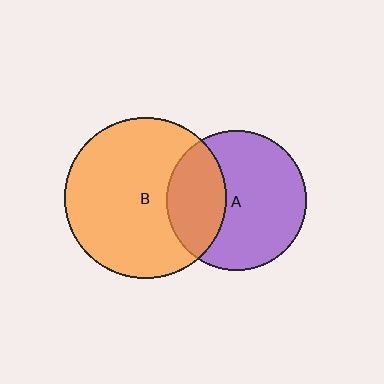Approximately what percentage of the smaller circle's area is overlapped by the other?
Approximately 35%.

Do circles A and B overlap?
Yes.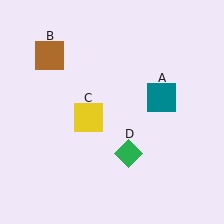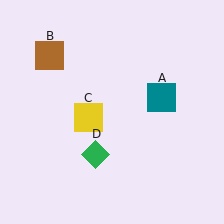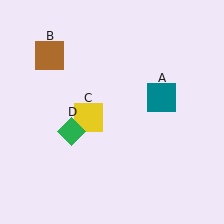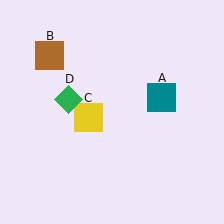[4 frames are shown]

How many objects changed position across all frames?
1 object changed position: green diamond (object D).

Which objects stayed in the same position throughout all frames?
Teal square (object A) and brown square (object B) and yellow square (object C) remained stationary.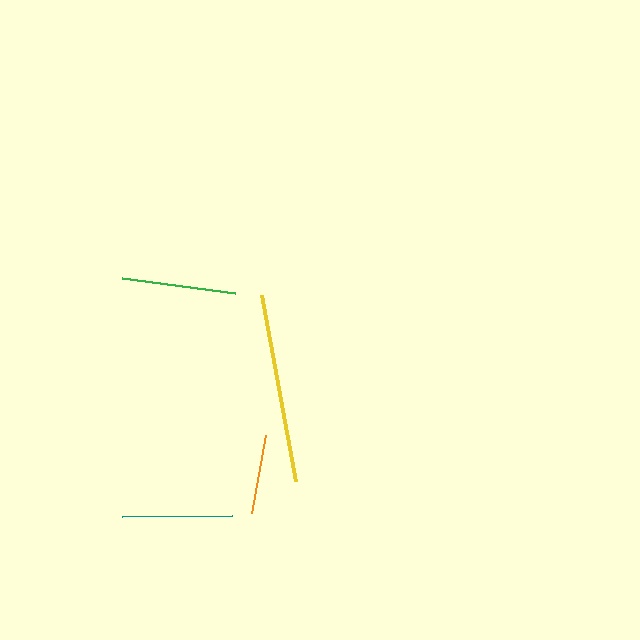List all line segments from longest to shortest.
From longest to shortest: yellow, green, teal, orange.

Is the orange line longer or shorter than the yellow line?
The yellow line is longer than the orange line.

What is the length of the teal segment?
The teal segment is approximately 110 pixels long.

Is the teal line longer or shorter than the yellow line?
The yellow line is longer than the teal line.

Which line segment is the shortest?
The orange line is the shortest at approximately 79 pixels.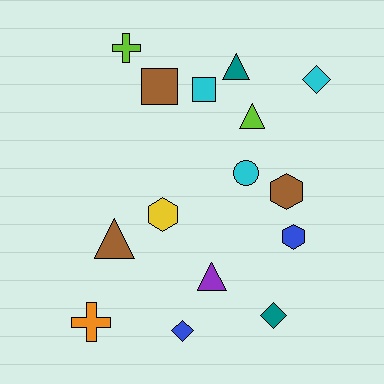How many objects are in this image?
There are 15 objects.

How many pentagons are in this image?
There are no pentagons.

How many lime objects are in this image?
There are 2 lime objects.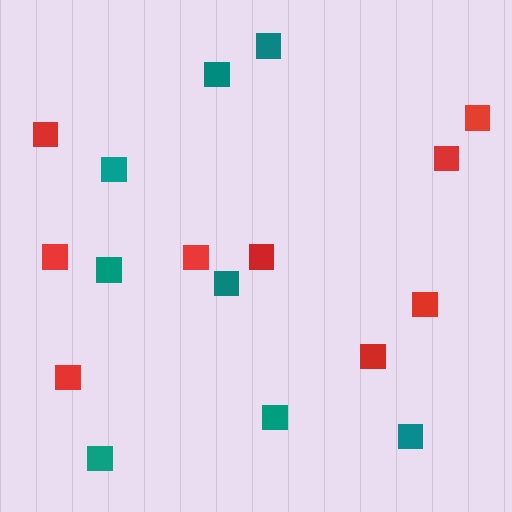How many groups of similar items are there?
There are 2 groups: one group of red squares (9) and one group of teal squares (8).